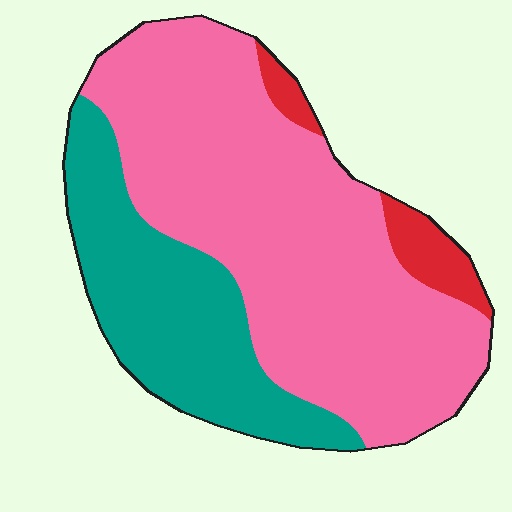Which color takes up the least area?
Red, at roughly 5%.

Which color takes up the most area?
Pink, at roughly 65%.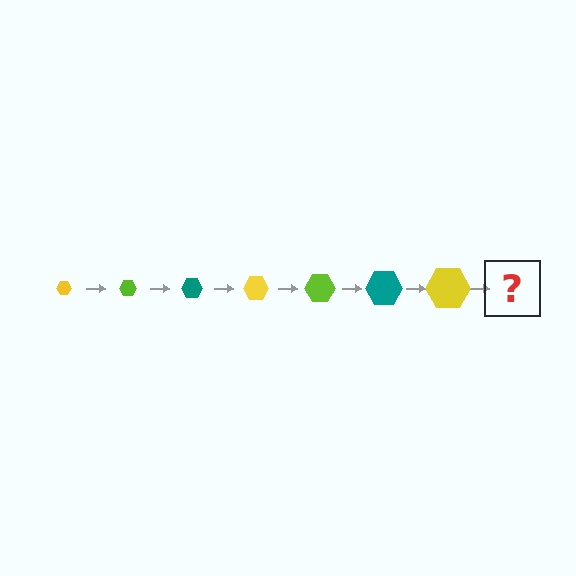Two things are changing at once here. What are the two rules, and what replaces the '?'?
The two rules are that the hexagon grows larger each step and the color cycles through yellow, lime, and teal. The '?' should be a lime hexagon, larger than the previous one.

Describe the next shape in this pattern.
It should be a lime hexagon, larger than the previous one.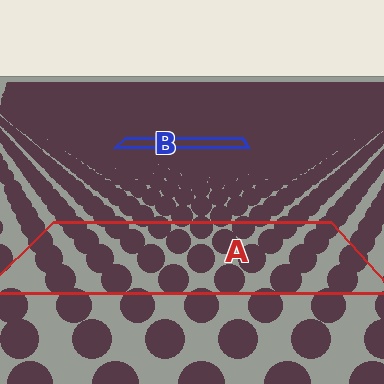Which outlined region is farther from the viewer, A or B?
Region B is farther from the viewer — the texture elements inside it appear smaller and more densely packed.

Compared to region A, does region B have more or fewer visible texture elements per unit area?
Region B has more texture elements per unit area — they are packed more densely because it is farther away.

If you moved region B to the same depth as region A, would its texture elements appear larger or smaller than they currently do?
They would appear larger. At a closer depth, the same texture elements are projected at a bigger on-screen size.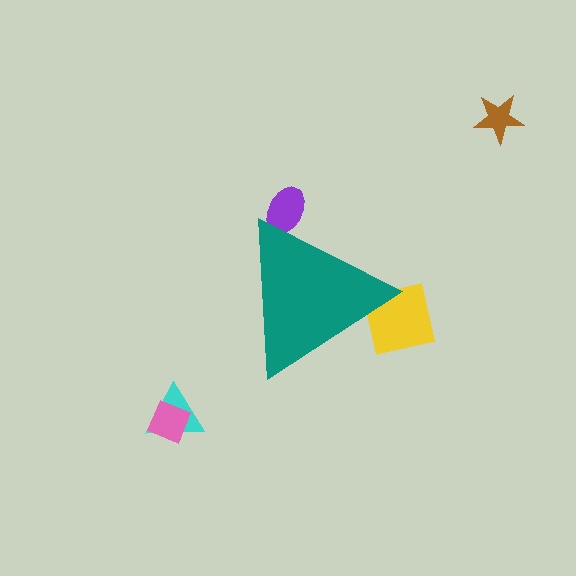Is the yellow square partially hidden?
Yes, the yellow square is partially hidden behind the teal triangle.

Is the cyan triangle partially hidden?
No, the cyan triangle is fully visible.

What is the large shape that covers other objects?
A teal triangle.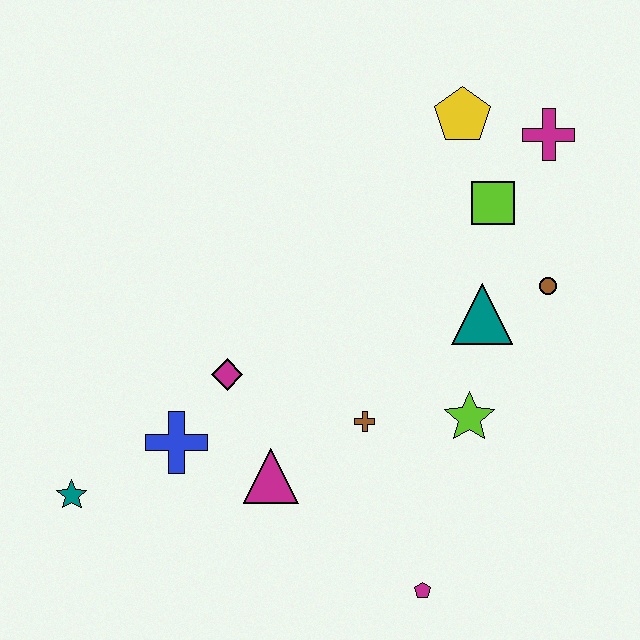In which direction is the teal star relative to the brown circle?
The teal star is to the left of the brown circle.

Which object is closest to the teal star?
The blue cross is closest to the teal star.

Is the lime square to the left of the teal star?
No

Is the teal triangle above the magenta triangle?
Yes